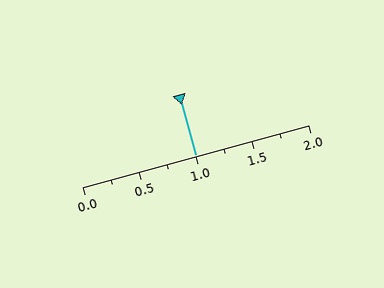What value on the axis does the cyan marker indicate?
The marker indicates approximately 1.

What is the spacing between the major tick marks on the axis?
The major ticks are spaced 0.5 apart.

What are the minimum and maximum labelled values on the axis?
The axis runs from 0.0 to 2.0.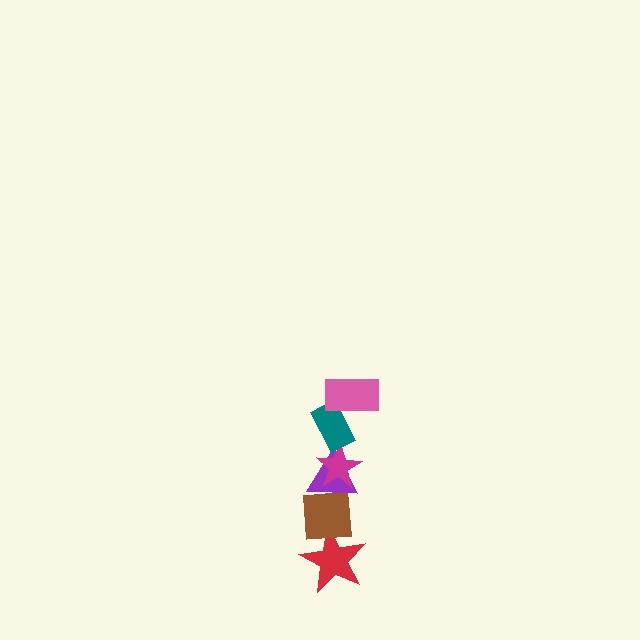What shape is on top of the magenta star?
The teal rectangle is on top of the magenta star.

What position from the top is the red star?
The red star is 6th from the top.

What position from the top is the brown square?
The brown square is 5th from the top.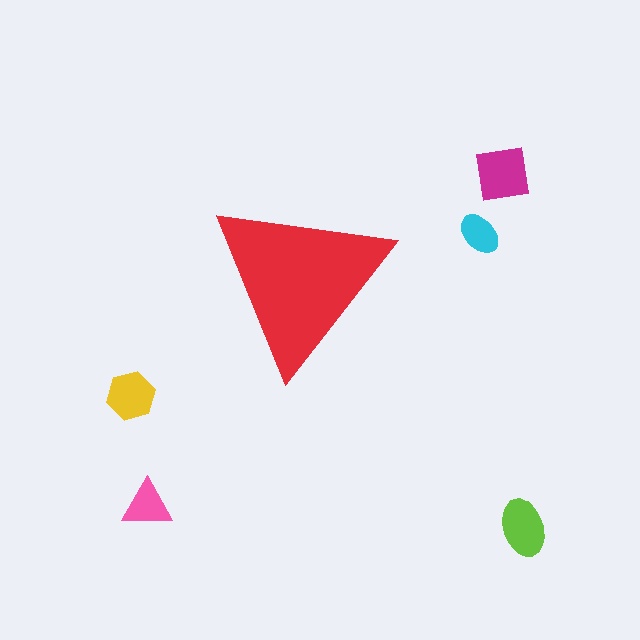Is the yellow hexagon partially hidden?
No, the yellow hexagon is fully visible.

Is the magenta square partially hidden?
No, the magenta square is fully visible.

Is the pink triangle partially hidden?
No, the pink triangle is fully visible.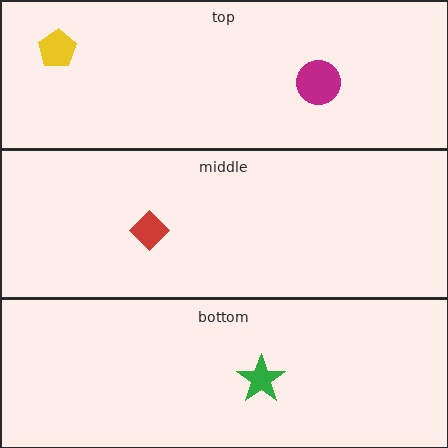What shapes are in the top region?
The magenta circle, the yellow pentagon.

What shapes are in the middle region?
The red diamond.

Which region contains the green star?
The bottom region.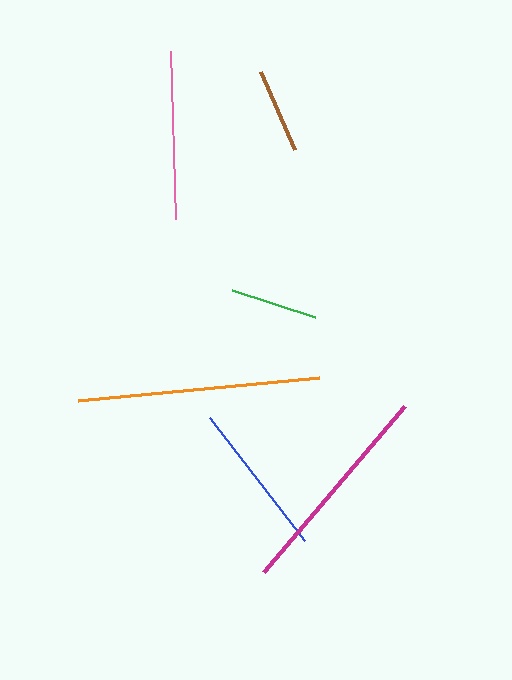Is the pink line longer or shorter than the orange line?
The orange line is longer than the pink line.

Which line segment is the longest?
The orange line is the longest at approximately 242 pixels.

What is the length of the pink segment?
The pink segment is approximately 167 pixels long.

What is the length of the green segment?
The green segment is approximately 87 pixels long.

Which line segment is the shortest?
The brown line is the shortest at approximately 85 pixels.